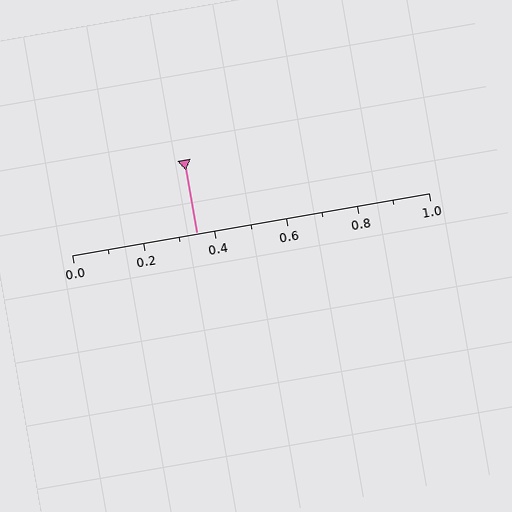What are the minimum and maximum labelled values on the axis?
The axis runs from 0.0 to 1.0.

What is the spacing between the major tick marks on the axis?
The major ticks are spaced 0.2 apart.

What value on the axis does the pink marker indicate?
The marker indicates approximately 0.35.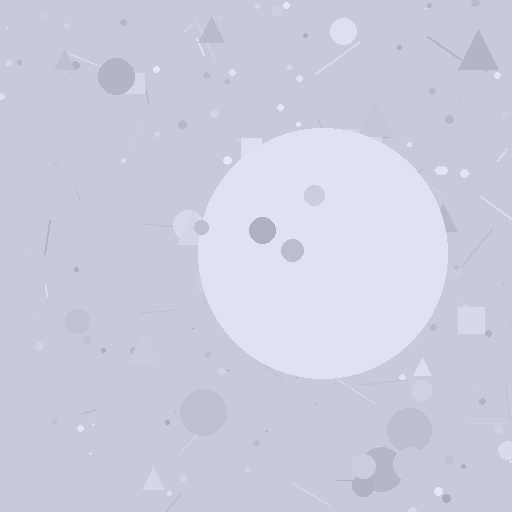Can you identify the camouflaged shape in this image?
The camouflaged shape is a circle.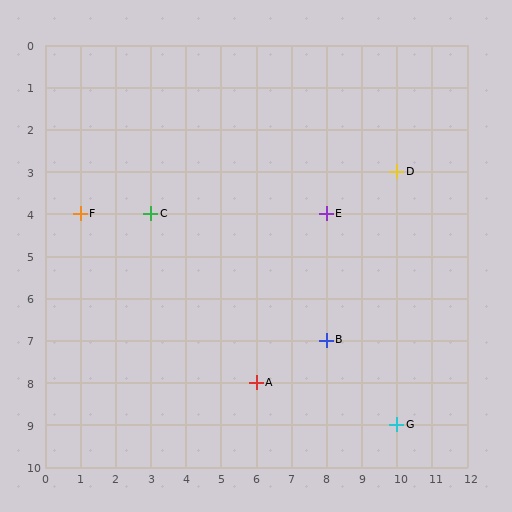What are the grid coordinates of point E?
Point E is at grid coordinates (8, 4).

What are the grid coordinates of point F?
Point F is at grid coordinates (1, 4).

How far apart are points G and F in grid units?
Points G and F are 9 columns and 5 rows apart (about 10.3 grid units diagonally).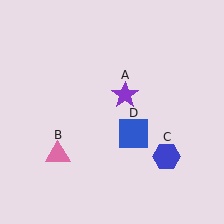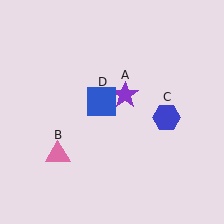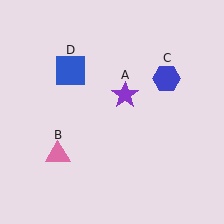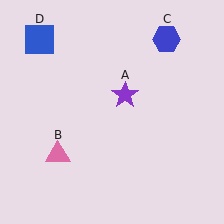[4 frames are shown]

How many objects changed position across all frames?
2 objects changed position: blue hexagon (object C), blue square (object D).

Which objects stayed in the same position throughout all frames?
Purple star (object A) and pink triangle (object B) remained stationary.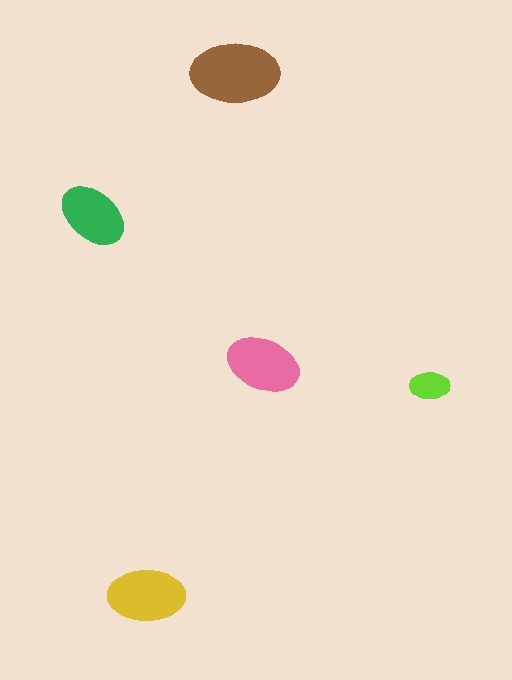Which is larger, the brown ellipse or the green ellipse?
The brown one.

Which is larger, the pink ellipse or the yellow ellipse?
The yellow one.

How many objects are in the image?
There are 5 objects in the image.